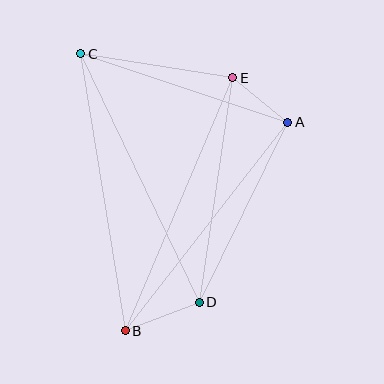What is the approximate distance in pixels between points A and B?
The distance between A and B is approximately 264 pixels.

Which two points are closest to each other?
Points A and E are closest to each other.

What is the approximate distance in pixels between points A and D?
The distance between A and D is approximately 200 pixels.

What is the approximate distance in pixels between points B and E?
The distance between B and E is approximately 275 pixels.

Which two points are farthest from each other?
Points B and C are farthest from each other.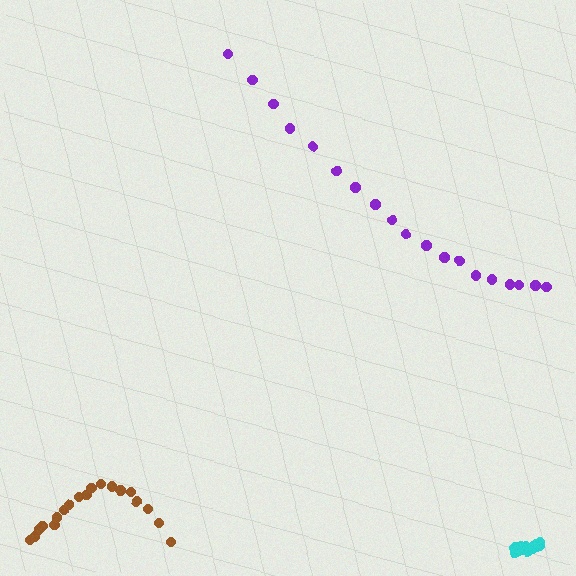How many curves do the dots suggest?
There are 3 distinct paths.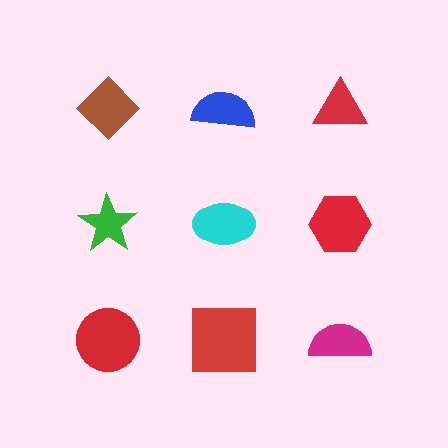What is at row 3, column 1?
A red circle.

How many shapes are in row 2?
3 shapes.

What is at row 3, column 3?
A magenta semicircle.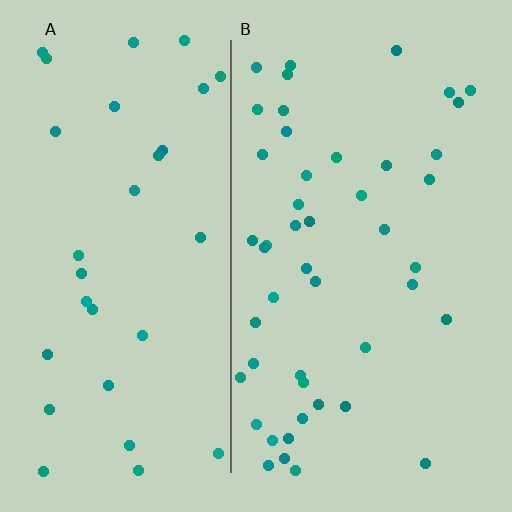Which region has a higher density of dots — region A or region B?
B (the right).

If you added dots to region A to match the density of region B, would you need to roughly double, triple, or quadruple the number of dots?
Approximately double.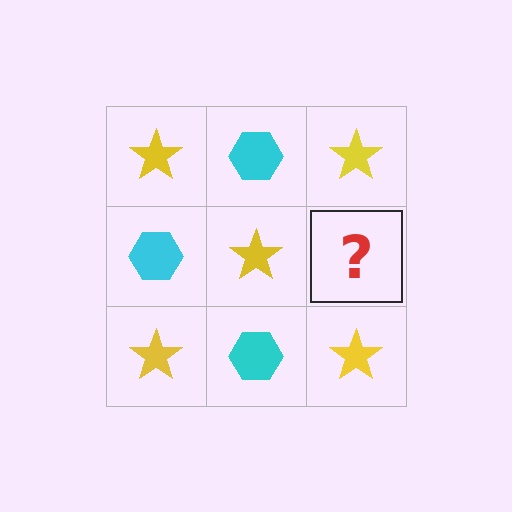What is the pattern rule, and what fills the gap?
The rule is that it alternates yellow star and cyan hexagon in a checkerboard pattern. The gap should be filled with a cyan hexagon.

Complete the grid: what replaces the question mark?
The question mark should be replaced with a cyan hexagon.